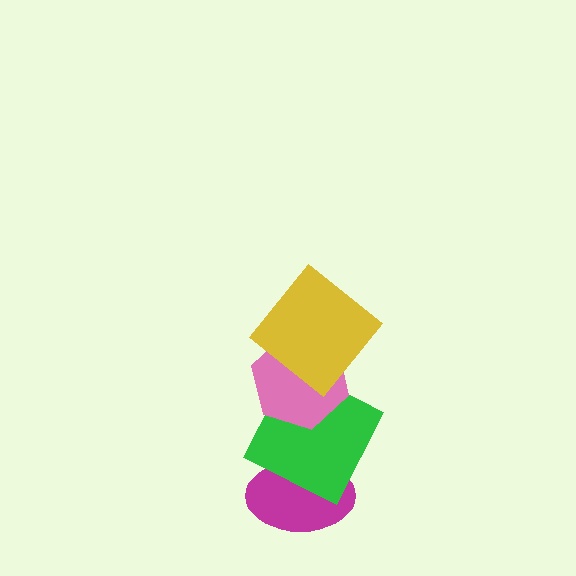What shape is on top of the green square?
The pink hexagon is on top of the green square.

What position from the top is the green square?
The green square is 3rd from the top.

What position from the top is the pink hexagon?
The pink hexagon is 2nd from the top.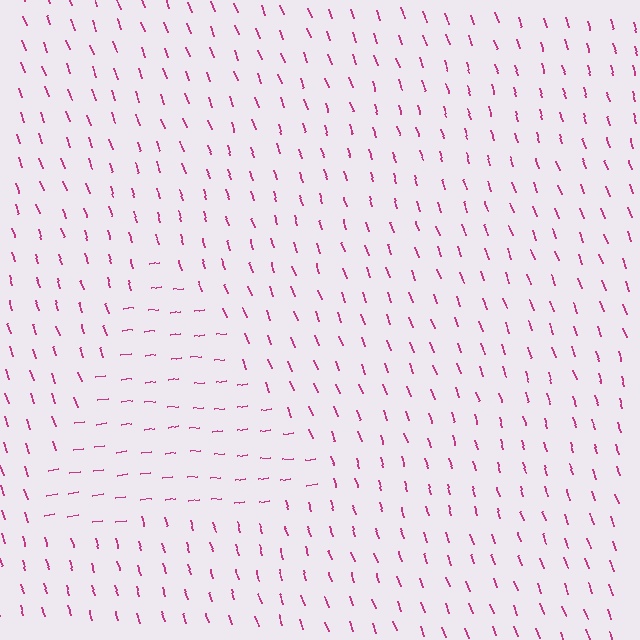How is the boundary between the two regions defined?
The boundary is defined purely by a change in line orientation (approximately 79 degrees difference). All lines are the same color and thickness.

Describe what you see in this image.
The image is filled with small magenta line segments. A triangle region in the image has lines oriented differently from the surrounding lines, creating a visible texture boundary.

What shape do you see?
I see a triangle.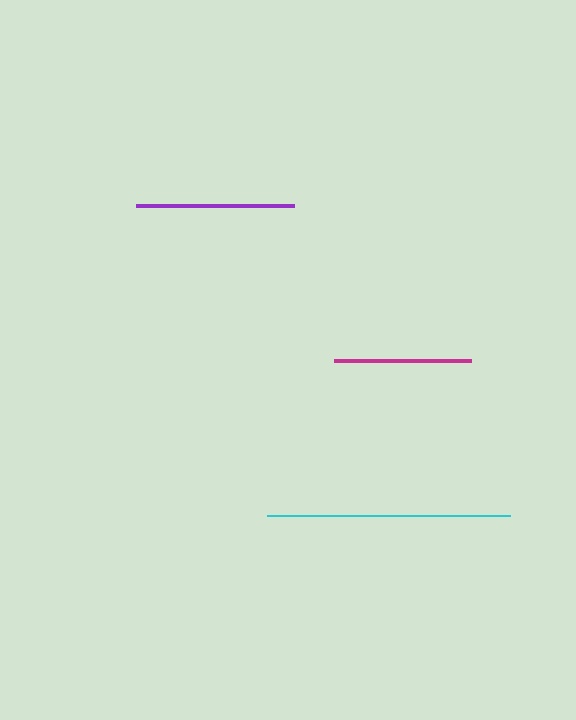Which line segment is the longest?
The cyan line is the longest at approximately 243 pixels.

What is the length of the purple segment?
The purple segment is approximately 158 pixels long.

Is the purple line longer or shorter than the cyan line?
The cyan line is longer than the purple line.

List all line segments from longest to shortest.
From longest to shortest: cyan, purple, magenta.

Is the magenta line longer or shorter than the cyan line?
The cyan line is longer than the magenta line.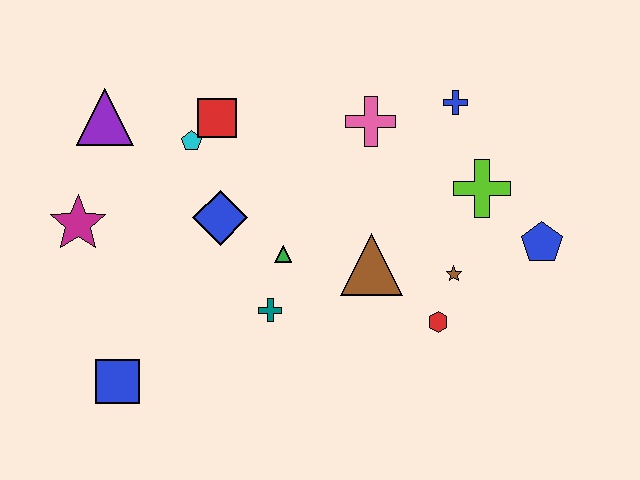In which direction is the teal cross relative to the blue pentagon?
The teal cross is to the left of the blue pentagon.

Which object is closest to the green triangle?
The teal cross is closest to the green triangle.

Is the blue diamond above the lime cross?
No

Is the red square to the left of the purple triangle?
No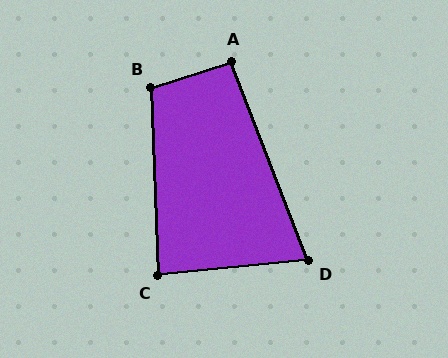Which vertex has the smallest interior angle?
D, at approximately 75 degrees.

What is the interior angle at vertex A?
Approximately 94 degrees (approximately right).